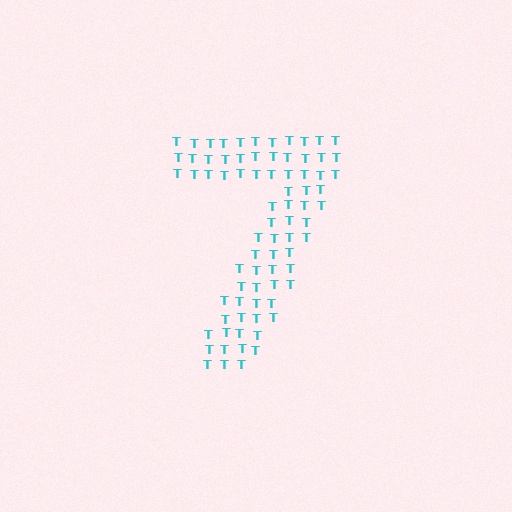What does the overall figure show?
The overall figure shows the digit 7.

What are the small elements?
The small elements are letter T's.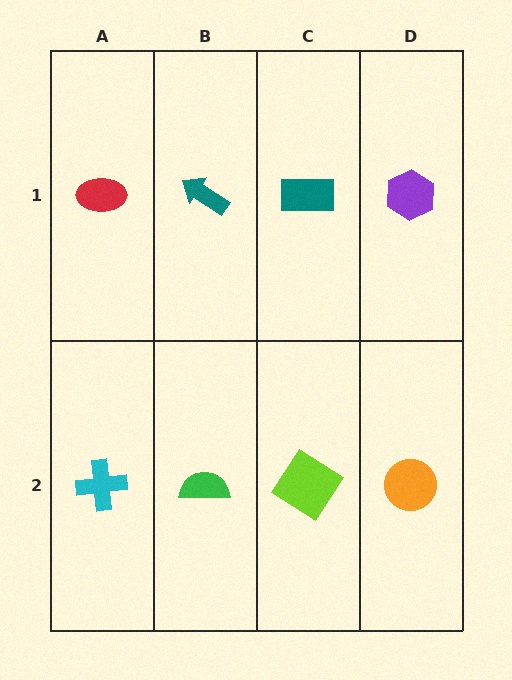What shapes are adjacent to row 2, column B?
A teal arrow (row 1, column B), a cyan cross (row 2, column A), a lime diamond (row 2, column C).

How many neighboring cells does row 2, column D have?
2.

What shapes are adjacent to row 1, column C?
A lime diamond (row 2, column C), a teal arrow (row 1, column B), a purple hexagon (row 1, column D).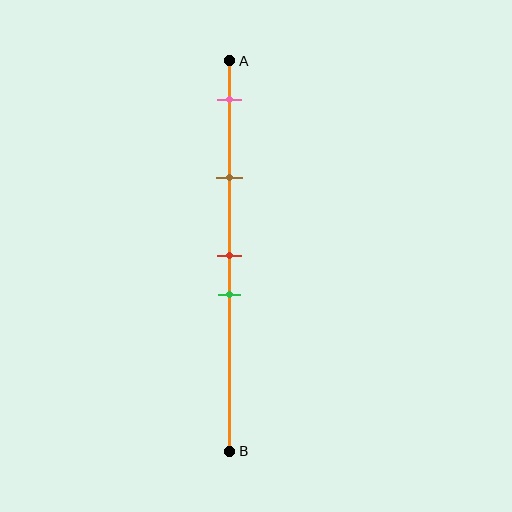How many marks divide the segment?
There are 4 marks dividing the segment.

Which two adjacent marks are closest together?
The red and green marks are the closest adjacent pair.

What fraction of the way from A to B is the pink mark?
The pink mark is approximately 10% (0.1) of the way from A to B.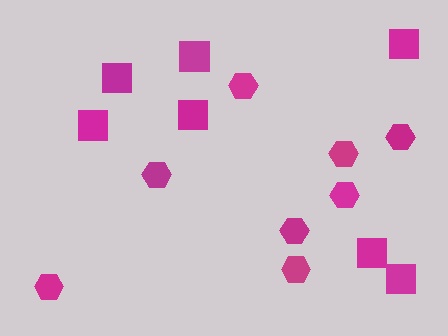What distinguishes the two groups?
There are 2 groups: one group of hexagons (8) and one group of squares (7).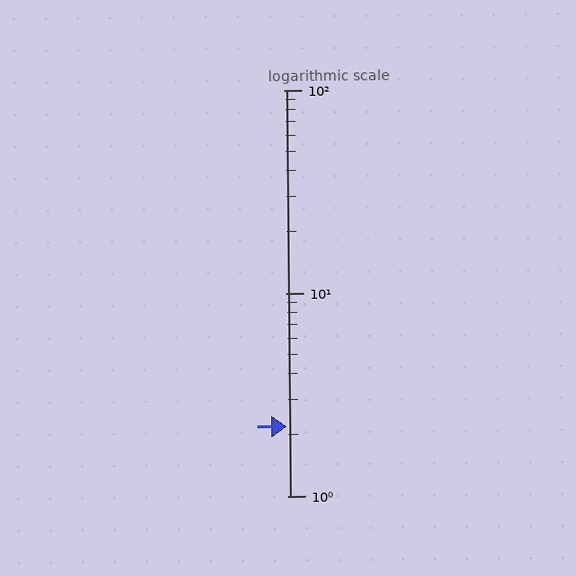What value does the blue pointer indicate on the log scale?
The pointer indicates approximately 2.2.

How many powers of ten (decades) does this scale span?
The scale spans 2 decades, from 1 to 100.